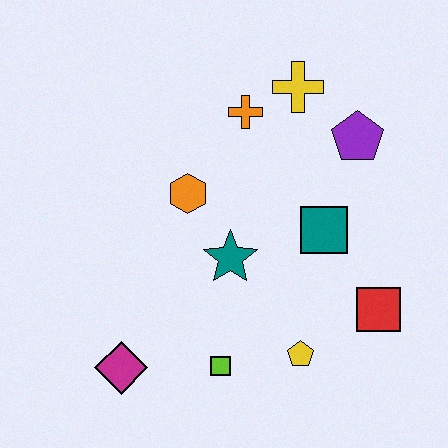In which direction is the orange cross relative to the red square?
The orange cross is above the red square.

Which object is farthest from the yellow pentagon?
The yellow cross is farthest from the yellow pentagon.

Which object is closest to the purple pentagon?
The yellow cross is closest to the purple pentagon.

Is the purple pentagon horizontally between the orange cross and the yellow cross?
No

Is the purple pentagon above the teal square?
Yes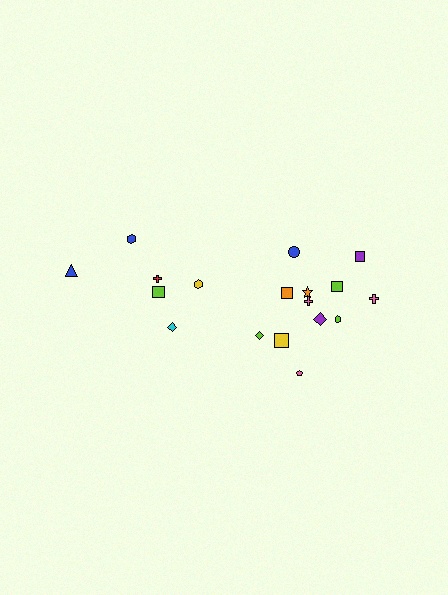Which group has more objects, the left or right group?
The right group.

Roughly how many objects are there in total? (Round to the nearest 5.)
Roughly 20 objects in total.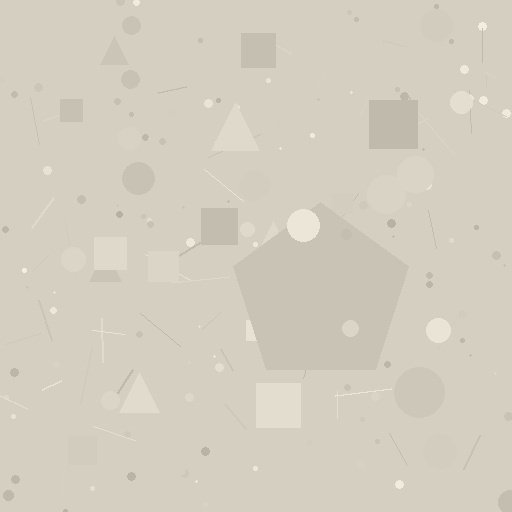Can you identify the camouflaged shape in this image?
The camouflaged shape is a pentagon.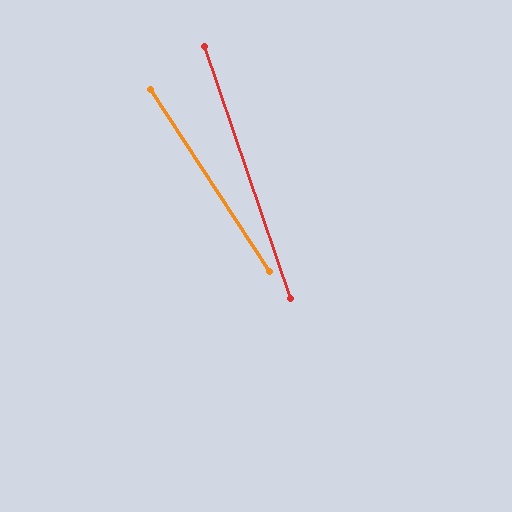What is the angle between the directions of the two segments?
Approximately 14 degrees.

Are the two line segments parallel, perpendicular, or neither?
Neither parallel nor perpendicular — they differ by about 14°.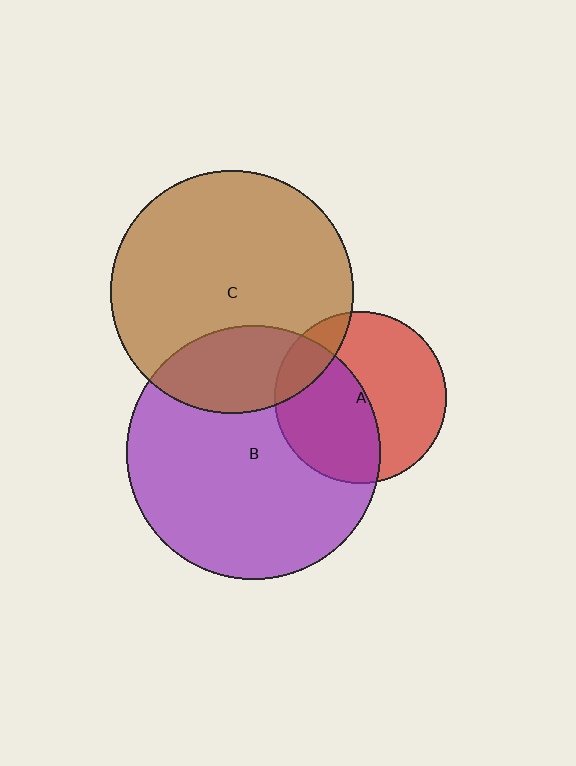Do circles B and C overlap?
Yes.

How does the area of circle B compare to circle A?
Approximately 2.2 times.